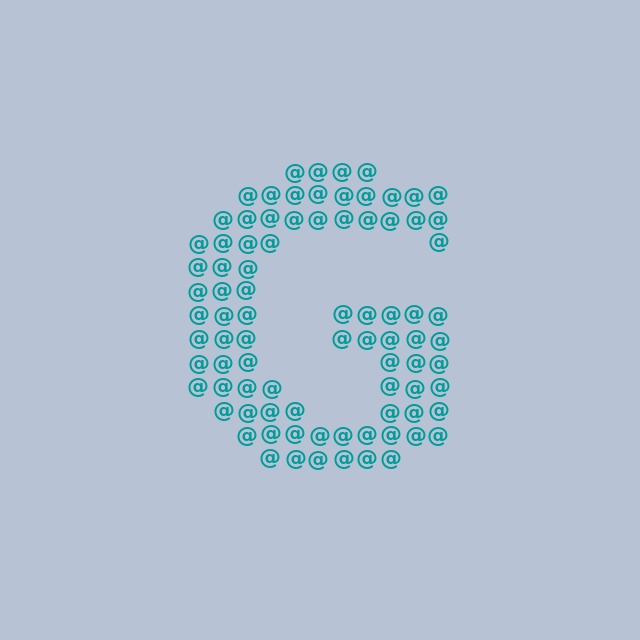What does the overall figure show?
The overall figure shows the letter G.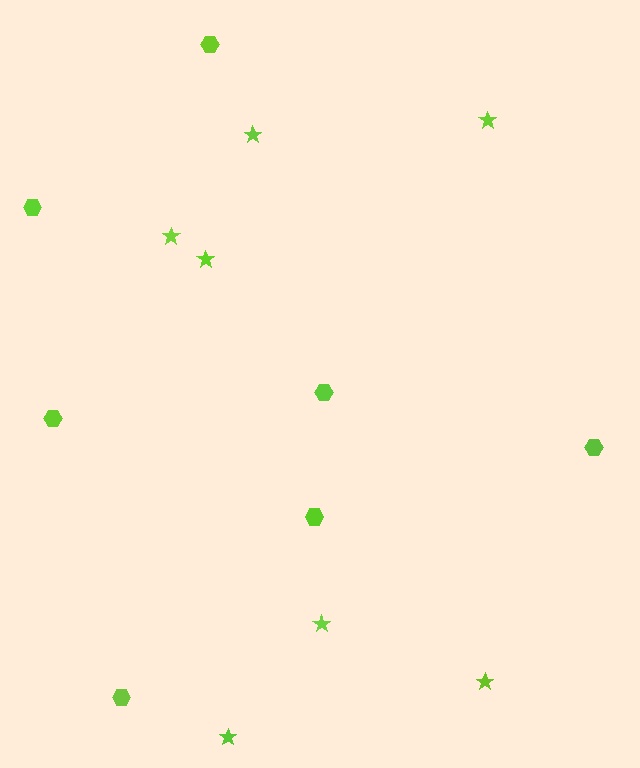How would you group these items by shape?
There are 2 groups: one group of stars (7) and one group of hexagons (7).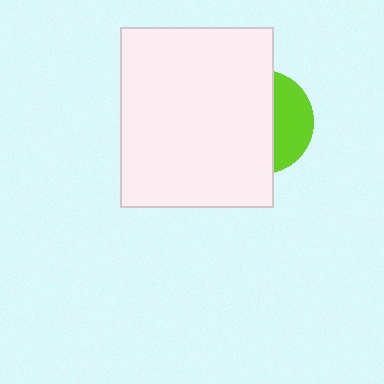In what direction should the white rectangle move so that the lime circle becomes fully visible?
The white rectangle should move left. That is the shortest direction to clear the overlap and leave the lime circle fully visible.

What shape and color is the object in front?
The object in front is a white rectangle.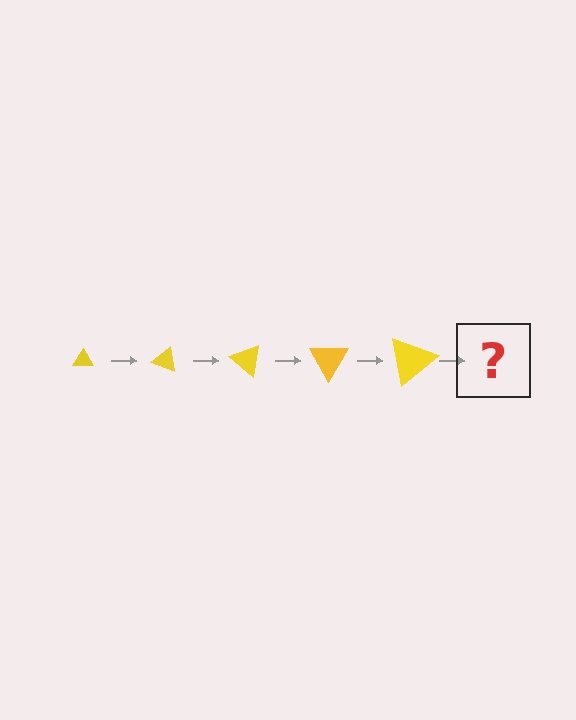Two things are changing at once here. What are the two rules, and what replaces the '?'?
The two rules are that the triangle grows larger each step and it rotates 20 degrees each step. The '?' should be a triangle, larger than the previous one and rotated 100 degrees from the start.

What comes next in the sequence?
The next element should be a triangle, larger than the previous one and rotated 100 degrees from the start.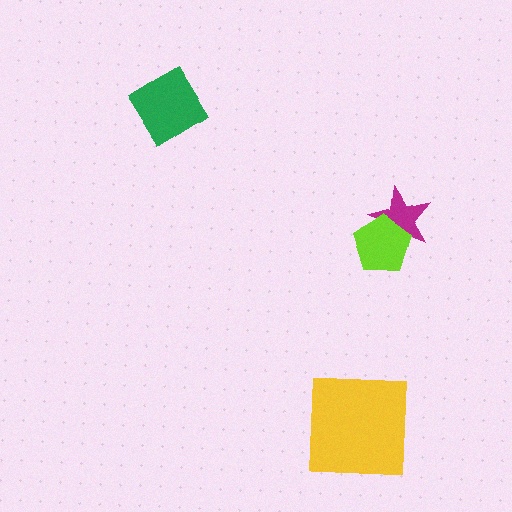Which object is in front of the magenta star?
The lime pentagon is in front of the magenta star.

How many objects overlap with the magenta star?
1 object overlaps with the magenta star.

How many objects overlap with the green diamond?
0 objects overlap with the green diamond.